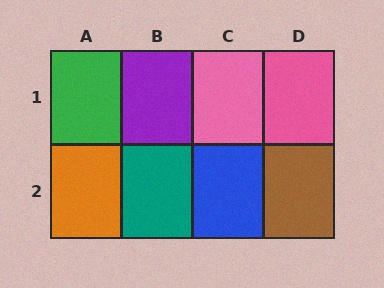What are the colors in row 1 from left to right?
Green, purple, pink, pink.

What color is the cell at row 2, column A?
Orange.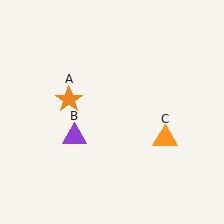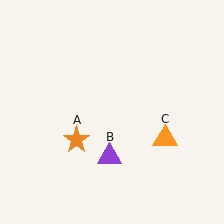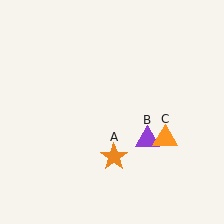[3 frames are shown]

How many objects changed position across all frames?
2 objects changed position: orange star (object A), purple triangle (object B).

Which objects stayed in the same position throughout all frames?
Orange triangle (object C) remained stationary.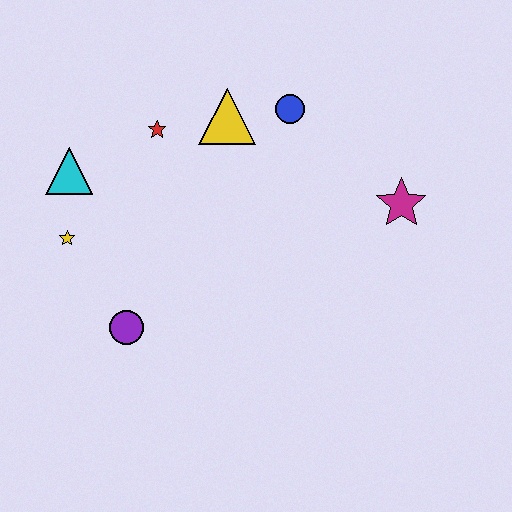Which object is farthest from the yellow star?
The magenta star is farthest from the yellow star.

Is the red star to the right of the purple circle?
Yes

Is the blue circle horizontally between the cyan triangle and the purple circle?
No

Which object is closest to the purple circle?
The yellow star is closest to the purple circle.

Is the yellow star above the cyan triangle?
No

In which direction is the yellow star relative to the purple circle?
The yellow star is above the purple circle.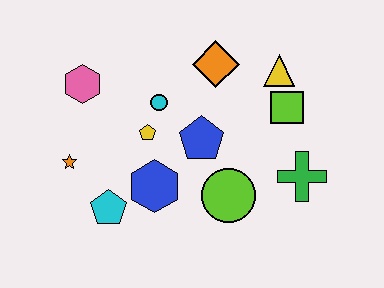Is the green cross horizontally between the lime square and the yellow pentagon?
No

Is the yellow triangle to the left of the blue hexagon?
No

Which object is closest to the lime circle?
The blue pentagon is closest to the lime circle.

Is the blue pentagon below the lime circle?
No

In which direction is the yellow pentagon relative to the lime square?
The yellow pentagon is to the left of the lime square.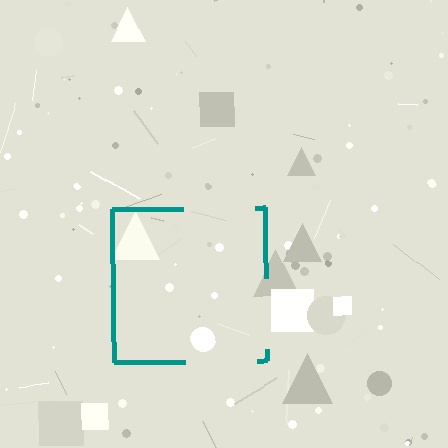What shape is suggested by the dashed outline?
The dashed outline suggests a square.